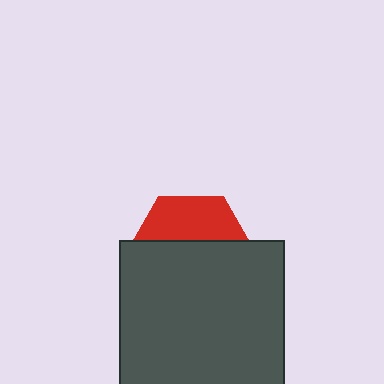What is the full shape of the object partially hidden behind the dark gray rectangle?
The partially hidden object is a red hexagon.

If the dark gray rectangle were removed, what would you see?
You would see the complete red hexagon.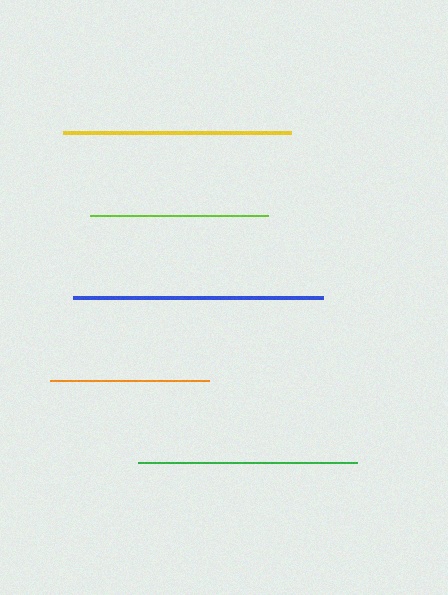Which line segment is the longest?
The blue line is the longest at approximately 250 pixels.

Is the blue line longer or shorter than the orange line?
The blue line is longer than the orange line.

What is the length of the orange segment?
The orange segment is approximately 159 pixels long.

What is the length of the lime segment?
The lime segment is approximately 177 pixels long.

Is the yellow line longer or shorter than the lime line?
The yellow line is longer than the lime line.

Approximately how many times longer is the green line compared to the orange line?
The green line is approximately 1.4 times the length of the orange line.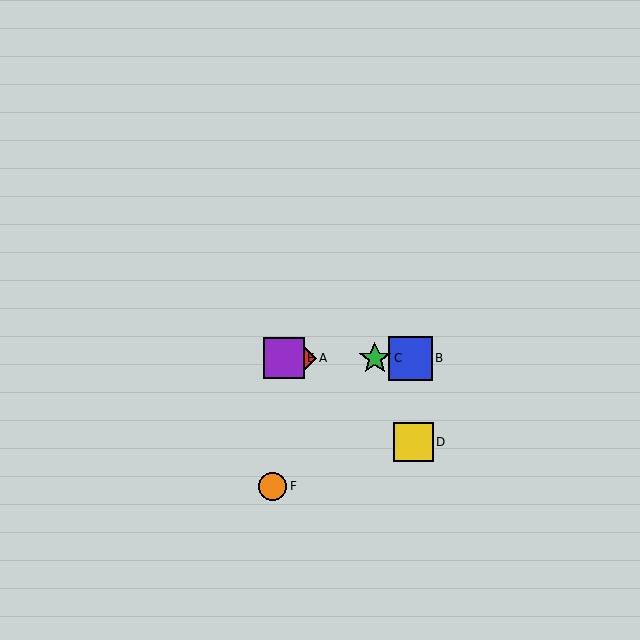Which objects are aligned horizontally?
Objects A, B, C, E are aligned horizontally.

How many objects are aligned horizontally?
4 objects (A, B, C, E) are aligned horizontally.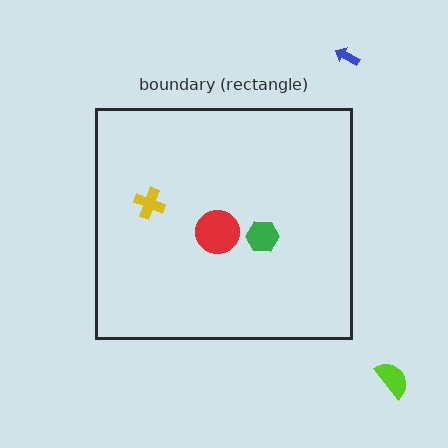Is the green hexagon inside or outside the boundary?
Inside.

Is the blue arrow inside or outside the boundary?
Outside.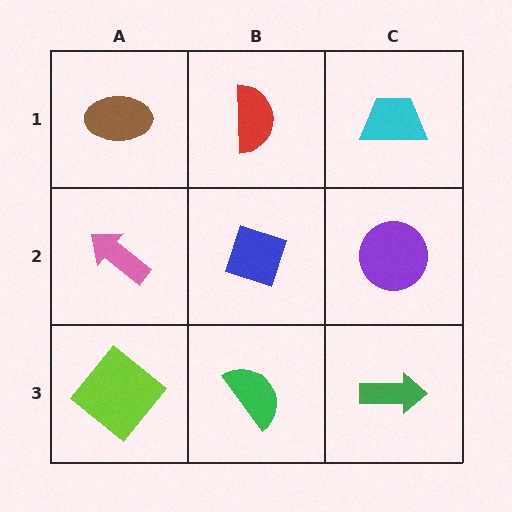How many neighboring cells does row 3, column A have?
2.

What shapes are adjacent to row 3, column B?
A blue diamond (row 2, column B), a lime diamond (row 3, column A), a green arrow (row 3, column C).